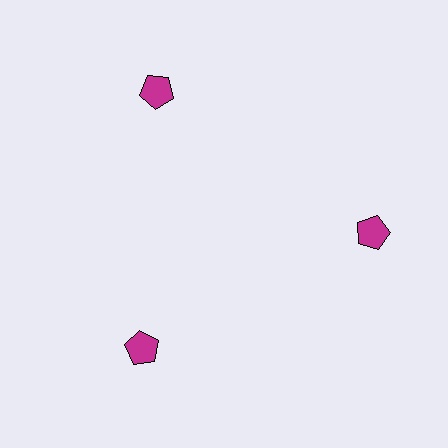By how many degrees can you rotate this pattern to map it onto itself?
The pattern maps onto itself every 120 degrees of rotation.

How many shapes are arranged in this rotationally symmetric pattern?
There are 3 shapes, arranged in 3 groups of 1.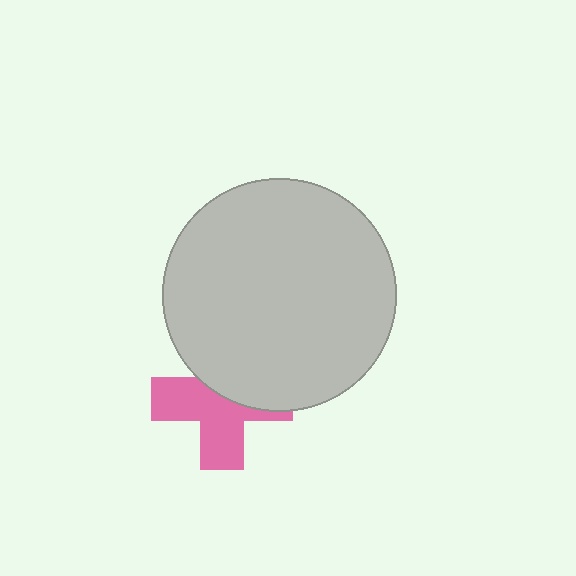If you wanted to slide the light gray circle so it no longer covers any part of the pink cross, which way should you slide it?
Slide it up — that is the most direct way to separate the two shapes.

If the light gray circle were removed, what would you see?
You would see the complete pink cross.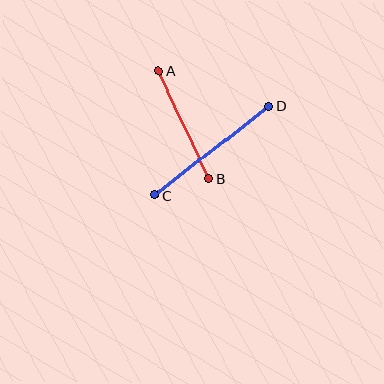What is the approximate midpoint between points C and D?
The midpoint is at approximately (212, 151) pixels.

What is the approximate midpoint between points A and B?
The midpoint is at approximately (184, 125) pixels.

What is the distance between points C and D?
The distance is approximately 145 pixels.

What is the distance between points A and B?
The distance is approximately 119 pixels.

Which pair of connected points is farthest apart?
Points C and D are farthest apart.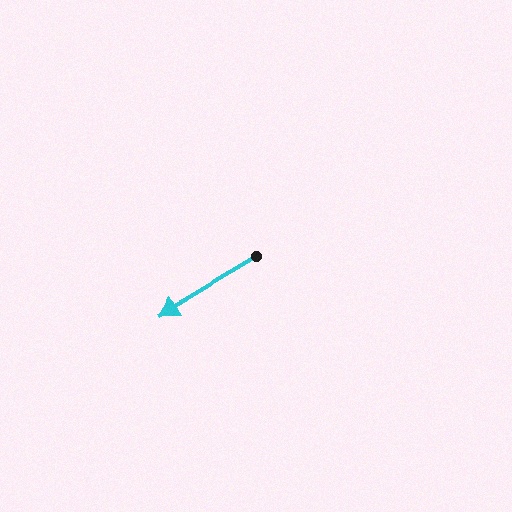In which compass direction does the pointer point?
Southwest.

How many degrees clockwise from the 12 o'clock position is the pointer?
Approximately 239 degrees.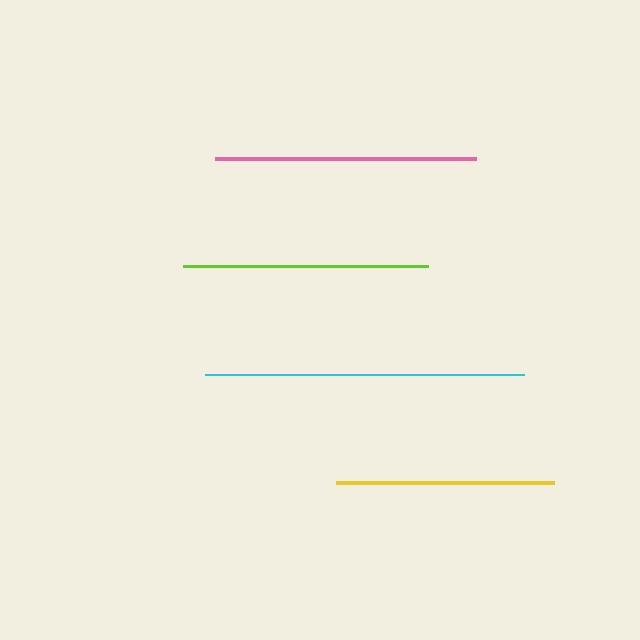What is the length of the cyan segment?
The cyan segment is approximately 318 pixels long.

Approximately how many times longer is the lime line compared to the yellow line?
The lime line is approximately 1.1 times the length of the yellow line.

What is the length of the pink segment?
The pink segment is approximately 261 pixels long.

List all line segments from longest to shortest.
From longest to shortest: cyan, pink, lime, yellow.